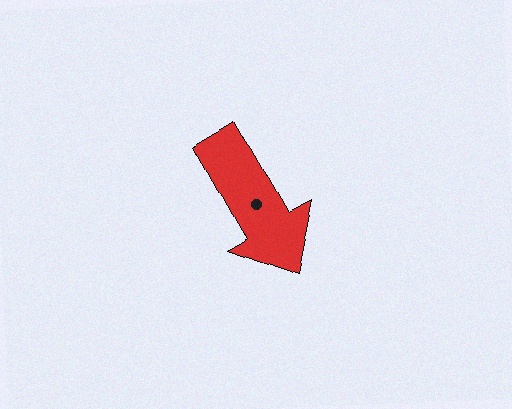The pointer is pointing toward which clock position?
Roughly 5 o'clock.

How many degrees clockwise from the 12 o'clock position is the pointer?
Approximately 150 degrees.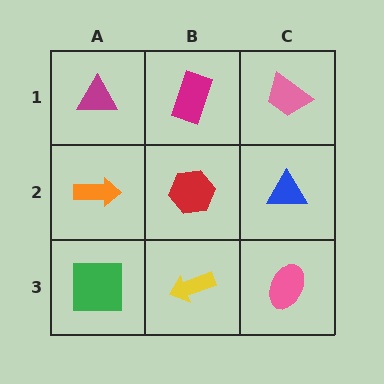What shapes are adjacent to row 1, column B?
A red hexagon (row 2, column B), a magenta triangle (row 1, column A), a pink trapezoid (row 1, column C).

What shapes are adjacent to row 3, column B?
A red hexagon (row 2, column B), a green square (row 3, column A), a pink ellipse (row 3, column C).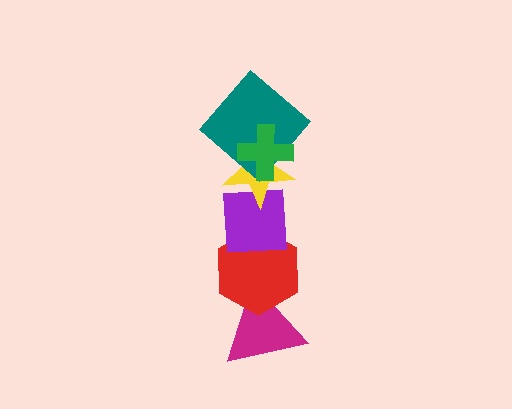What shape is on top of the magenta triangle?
The red hexagon is on top of the magenta triangle.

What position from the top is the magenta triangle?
The magenta triangle is 6th from the top.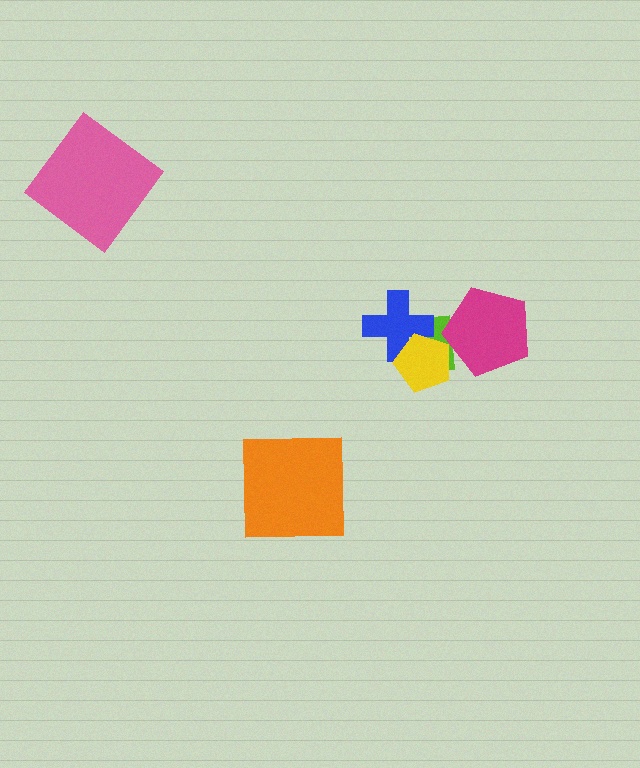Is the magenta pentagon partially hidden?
No, no other shape covers it.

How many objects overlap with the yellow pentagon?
2 objects overlap with the yellow pentagon.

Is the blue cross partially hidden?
Yes, it is partially covered by another shape.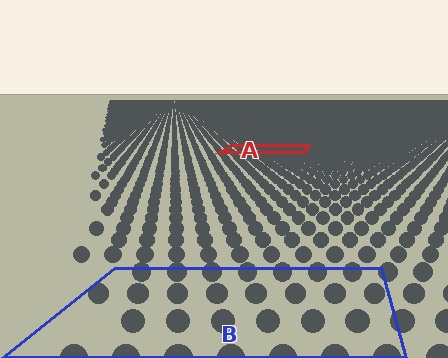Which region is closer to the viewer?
Region B is closer. The texture elements there are larger and more spread out.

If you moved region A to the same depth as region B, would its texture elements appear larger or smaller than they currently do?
They would appear larger. At a closer depth, the same texture elements are projected at a bigger on-screen size.